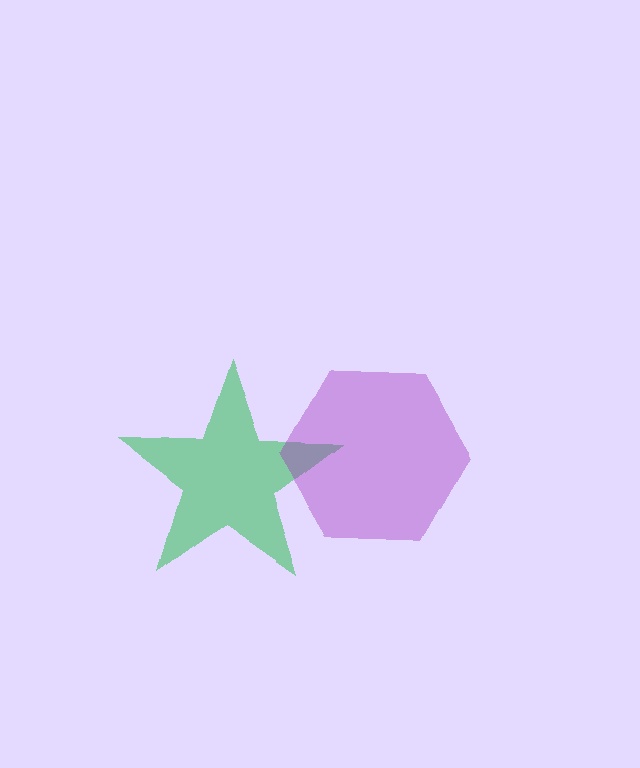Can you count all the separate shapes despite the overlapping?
Yes, there are 2 separate shapes.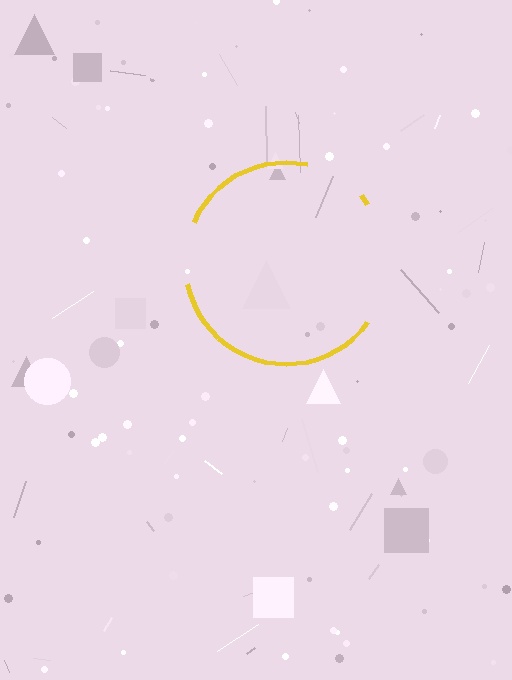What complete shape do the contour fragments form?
The contour fragments form a circle.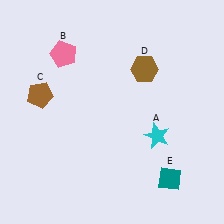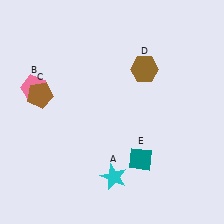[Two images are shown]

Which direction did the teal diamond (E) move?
The teal diamond (E) moved left.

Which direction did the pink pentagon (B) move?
The pink pentagon (B) moved down.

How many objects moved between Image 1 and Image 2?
3 objects moved between the two images.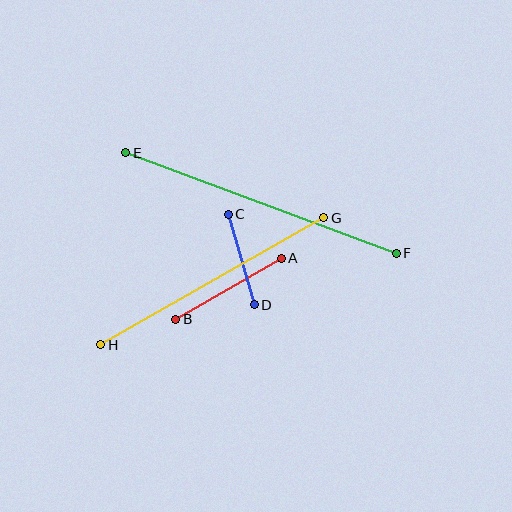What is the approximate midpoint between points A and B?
The midpoint is at approximately (228, 289) pixels.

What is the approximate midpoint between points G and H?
The midpoint is at approximately (212, 281) pixels.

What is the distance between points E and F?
The distance is approximately 289 pixels.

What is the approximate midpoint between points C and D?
The midpoint is at approximately (241, 259) pixels.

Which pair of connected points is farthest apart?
Points E and F are farthest apart.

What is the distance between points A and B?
The distance is approximately 121 pixels.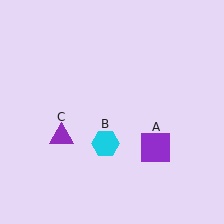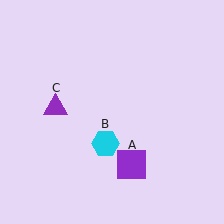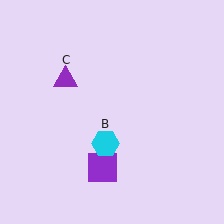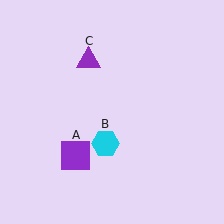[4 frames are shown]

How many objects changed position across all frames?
2 objects changed position: purple square (object A), purple triangle (object C).